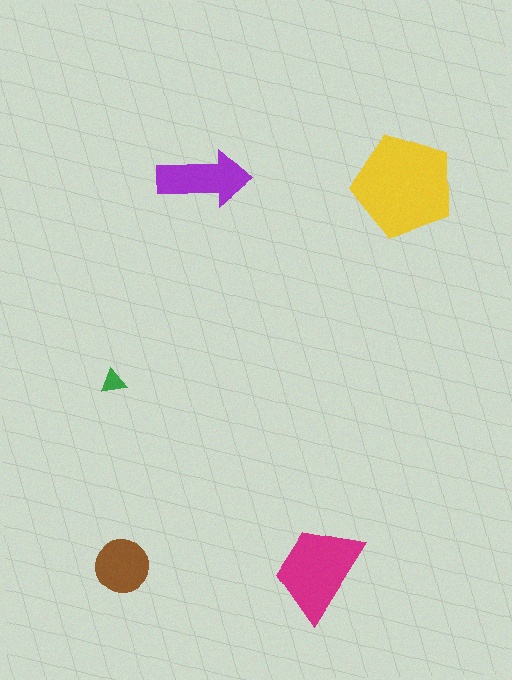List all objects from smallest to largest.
The green triangle, the brown circle, the purple arrow, the magenta trapezoid, the yellow pentagon.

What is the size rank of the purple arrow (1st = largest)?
3rd.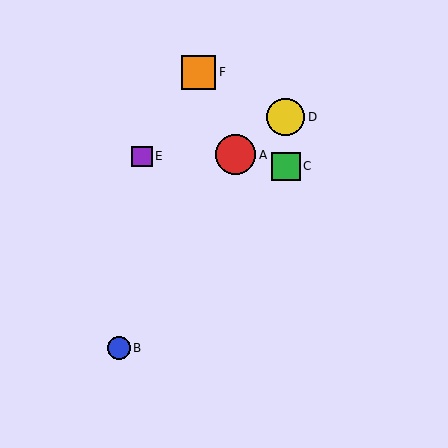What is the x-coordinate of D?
Object D is at x≈286.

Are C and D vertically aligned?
Yes, both are at x≈286.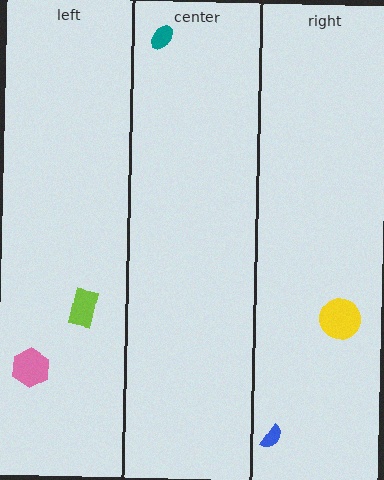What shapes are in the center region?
The teal ellipse.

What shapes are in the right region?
The blue semicircle, the yellow circle.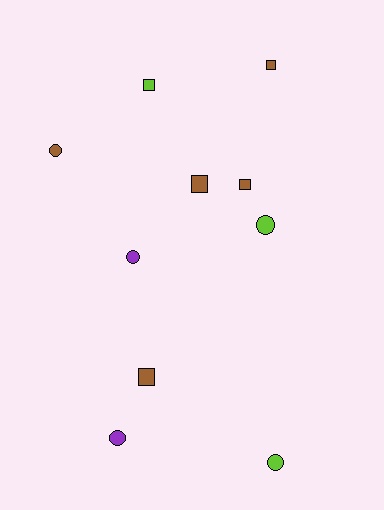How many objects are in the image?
There are 10 objects.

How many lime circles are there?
There are 2 lime circles.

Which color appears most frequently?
Brown, with 5 objects.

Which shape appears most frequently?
Circle, with 5 objects.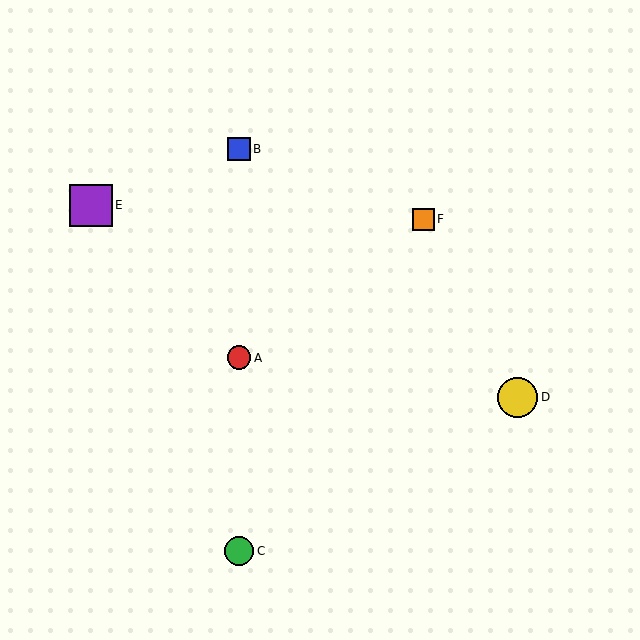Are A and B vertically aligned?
Yes, both are at x≈239.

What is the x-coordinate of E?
Object E is at x≈91.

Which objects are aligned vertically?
Objects A, B, C are aligned vertically.